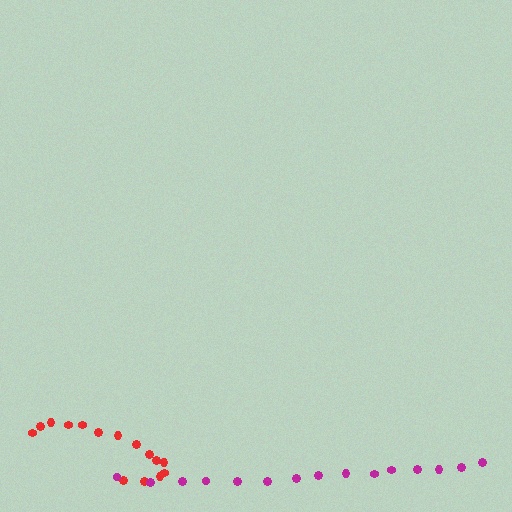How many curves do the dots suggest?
There are 2 distinct paths.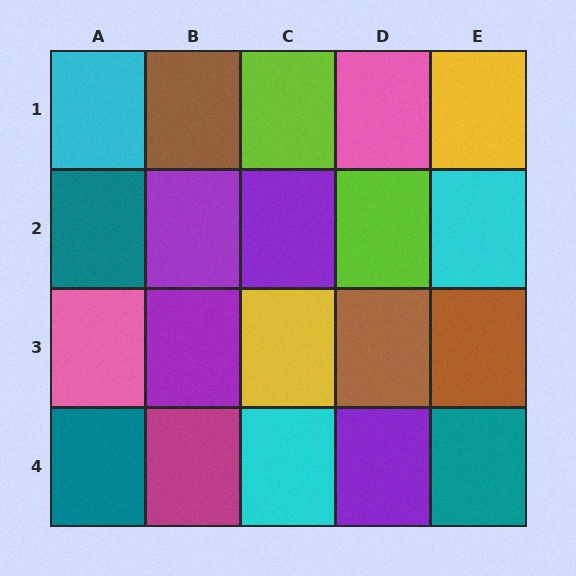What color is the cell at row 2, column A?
Teal.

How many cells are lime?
2 cells are lime.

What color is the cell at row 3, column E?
Brown.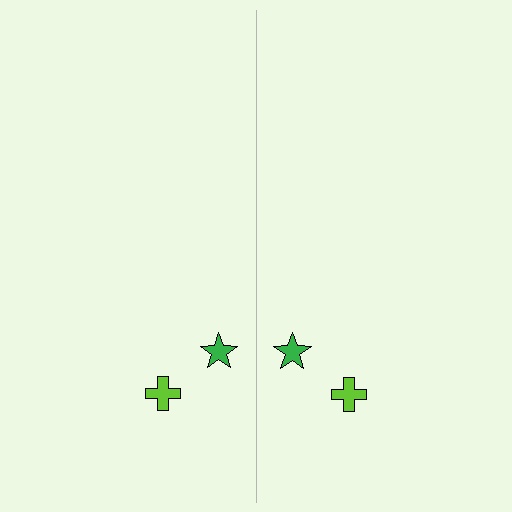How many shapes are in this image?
There are 4 shapes in this image.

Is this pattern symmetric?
Yes, this pattern has bilateral (reflection) symmetry.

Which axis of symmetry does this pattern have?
The pattern has a vertical axis of symmetry running through the center of the image.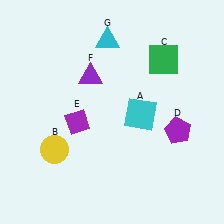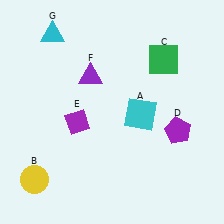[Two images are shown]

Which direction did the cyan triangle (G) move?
The cyan triangle (G) moved left.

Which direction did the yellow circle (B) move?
The yellow circle (B) moved down.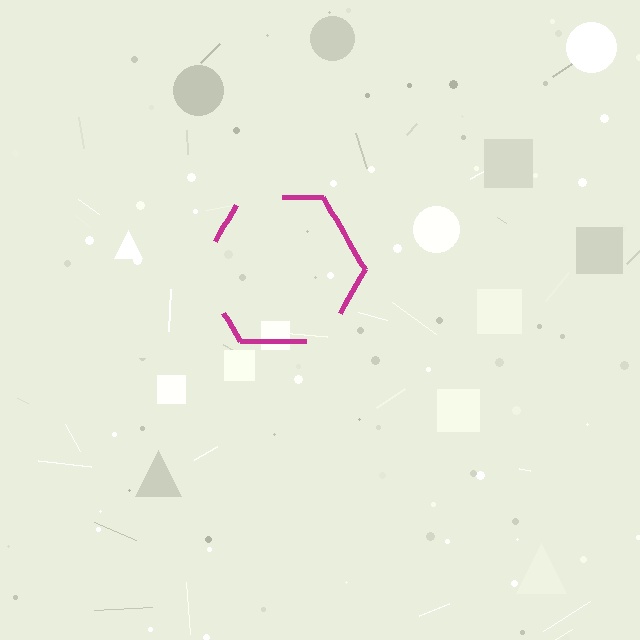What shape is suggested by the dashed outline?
The dashed outline suggests a hexagon.